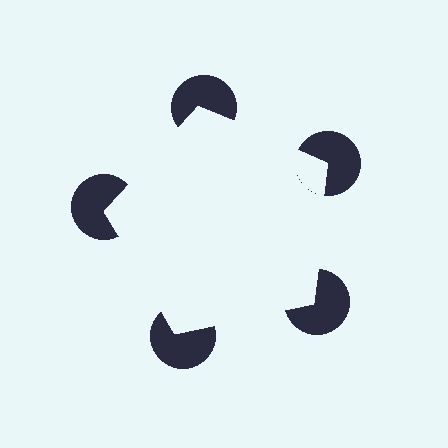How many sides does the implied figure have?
5 sides.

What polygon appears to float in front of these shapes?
An illusory pentagon — its edges are inferred from the aligned wedge cuts in the pac-man discs, not physically drawn.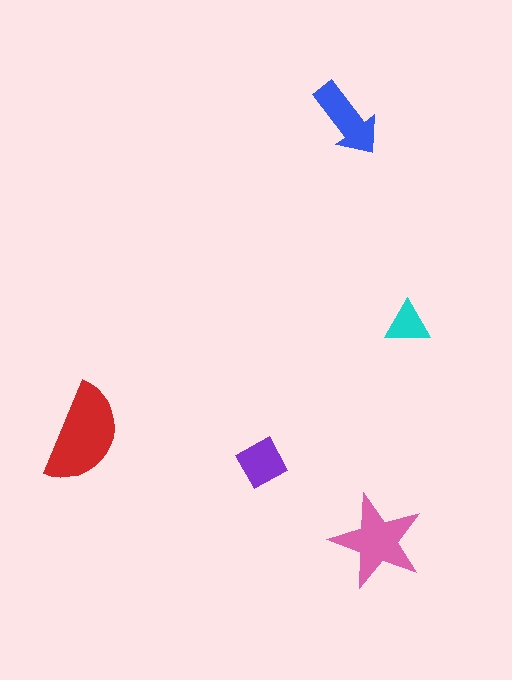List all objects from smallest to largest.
The cyan triangle, the purple diamond, the blue arrow, the pink star, the red semicircle.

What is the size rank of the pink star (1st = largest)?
2nd.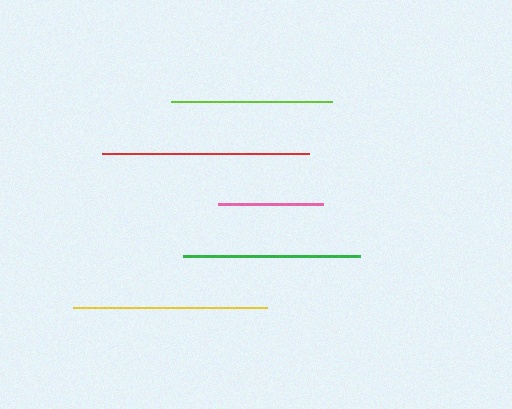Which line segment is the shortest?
The pink line is the shortest at approximately 105 pixels.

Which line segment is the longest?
The red line is the longest at approximately 207 pixels.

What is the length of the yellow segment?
The yellow segment is approximately 194 pixels long.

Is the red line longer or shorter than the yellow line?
The red line is longer than the yellow line.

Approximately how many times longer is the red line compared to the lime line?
The red line is approximately 1.3 times the length of the lime line.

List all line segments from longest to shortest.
From longest to shortest: red, yellow, green, lime, pink.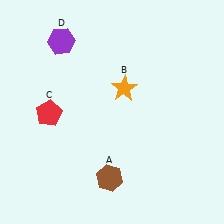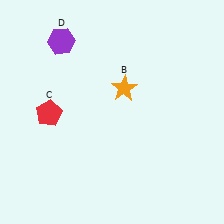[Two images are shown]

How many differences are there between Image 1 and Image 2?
There is 1 difference between the two images.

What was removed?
The brown hexagon (A) was removed in Image 2.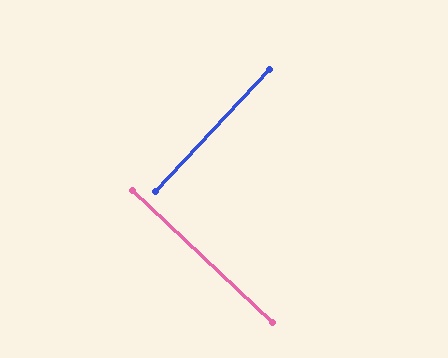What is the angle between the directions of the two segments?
Approximately 90 degrees.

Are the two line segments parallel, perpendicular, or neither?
Perpendicular — they meet at approximately 90°.